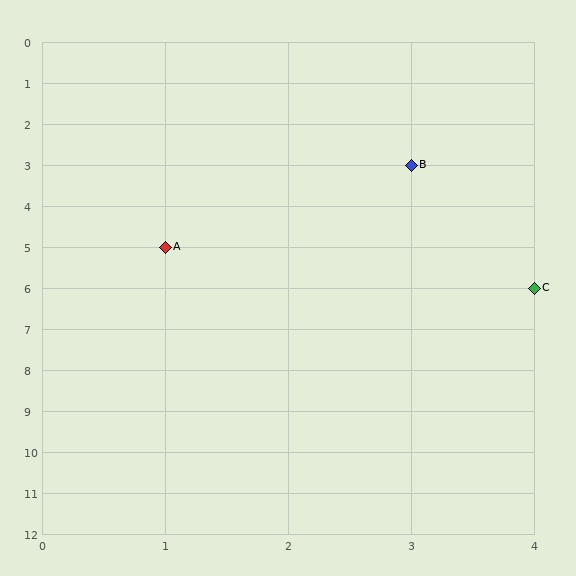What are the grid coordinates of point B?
Point B is at grid coordinates (3, 3).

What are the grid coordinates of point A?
Point A is at grid coordinates (1, 5).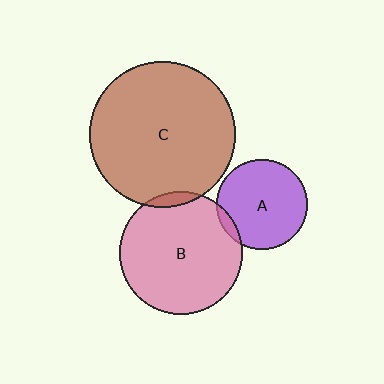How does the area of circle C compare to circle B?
Approximately 1.4 times.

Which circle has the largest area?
Circle C (brown).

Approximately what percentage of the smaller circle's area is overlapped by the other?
Approximately 5%.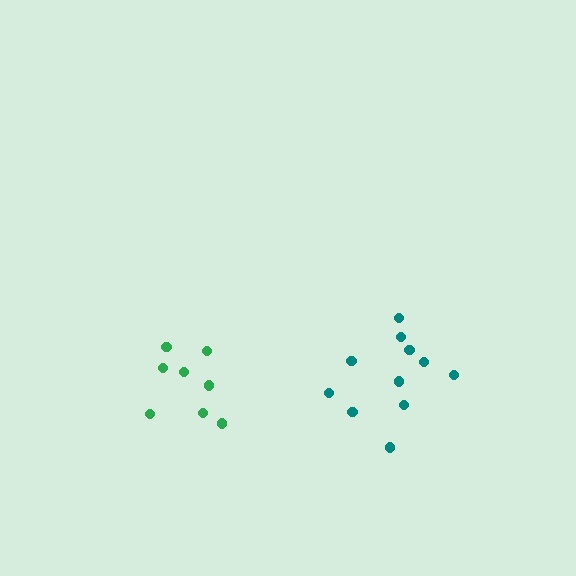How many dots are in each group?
Group 1: 8 dots, Group 2: 11 dots (19 total).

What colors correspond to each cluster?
The clusters are colored: green, teal.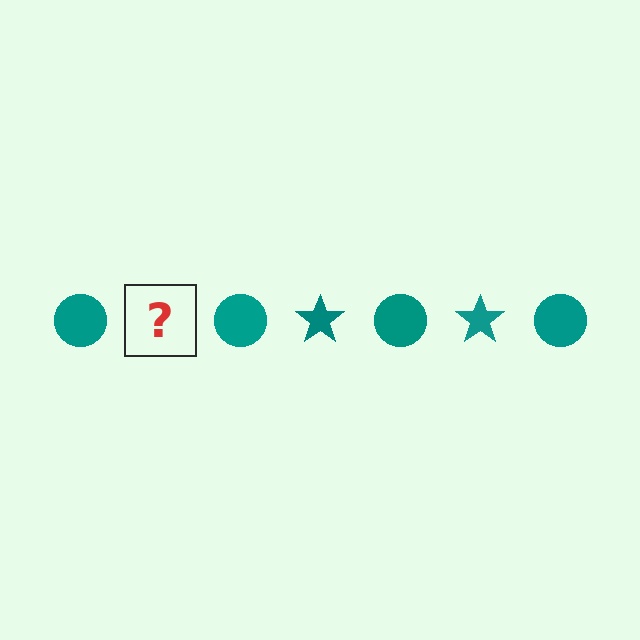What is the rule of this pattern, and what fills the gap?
The rule is that the pattern cycles through circle, star shapes in teal. The gap should be filled with a teal star.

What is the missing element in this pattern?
The missing element is a teal star.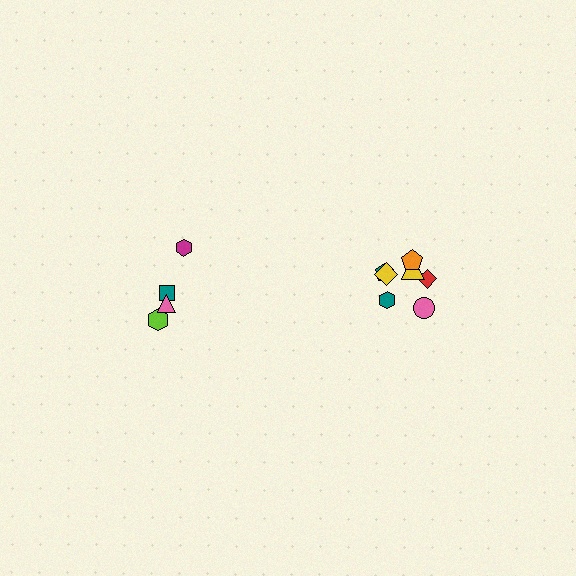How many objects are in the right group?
There are 7 objects.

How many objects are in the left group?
There are 4 objects.